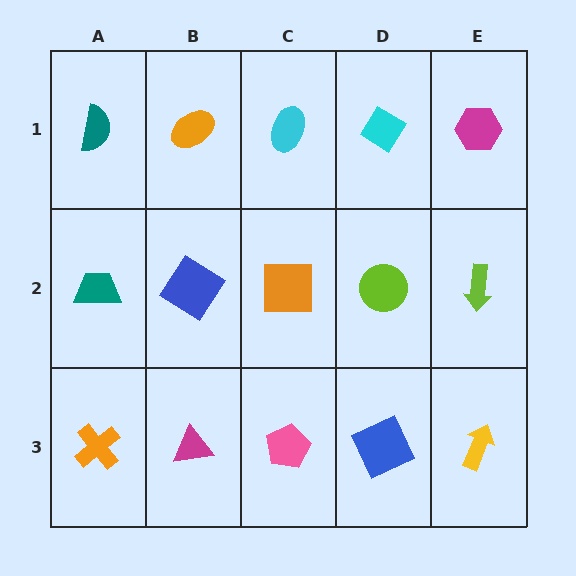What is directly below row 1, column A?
A teal trapezoid.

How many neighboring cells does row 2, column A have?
3.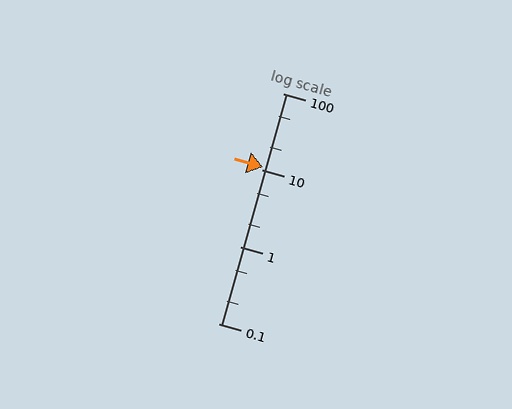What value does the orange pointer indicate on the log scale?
The pointer indicates approximately 11.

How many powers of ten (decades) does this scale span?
The scale spans 3 decades, from 0.1 to 100.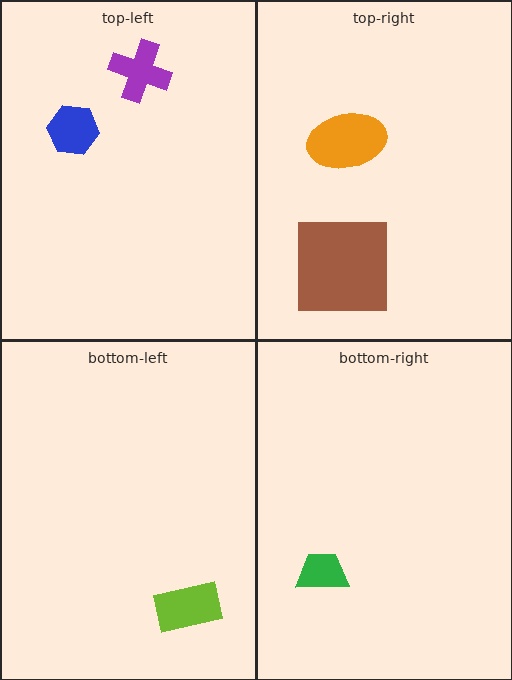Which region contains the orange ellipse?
The top-right region.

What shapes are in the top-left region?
The purple cross, the blue hexagon.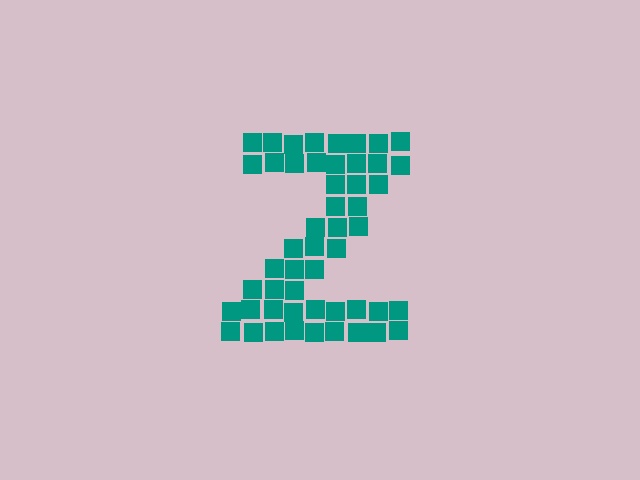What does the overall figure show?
The overall figure shows the letter Z.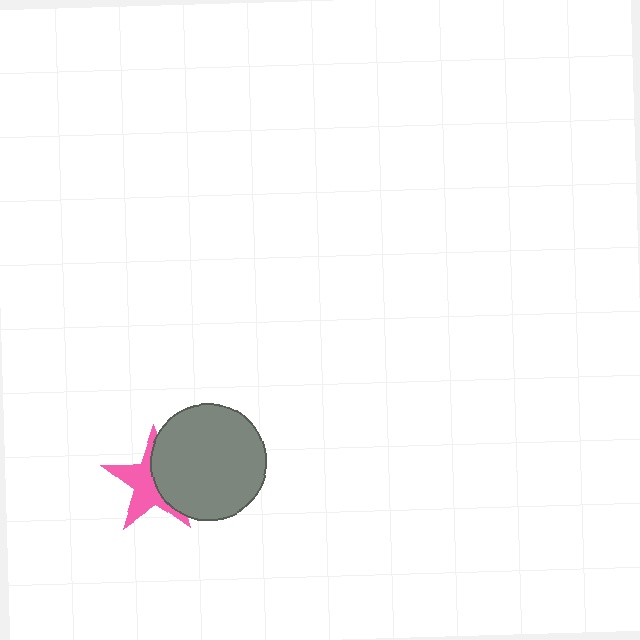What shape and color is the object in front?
The object in front is a gray circle.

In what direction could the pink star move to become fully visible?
The pink star could move left. That would shift it out from behind the gray circle entirely.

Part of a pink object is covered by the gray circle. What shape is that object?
It is a star.